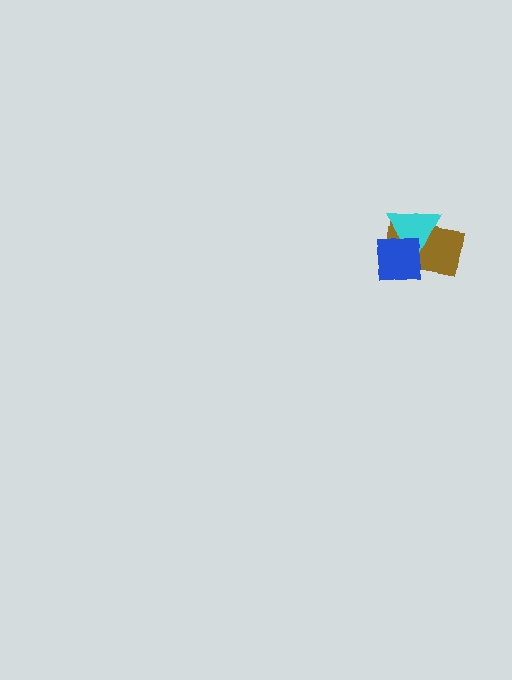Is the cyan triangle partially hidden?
Yes, it is partially covered by another shape.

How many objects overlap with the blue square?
2 objects overlap with the blue square.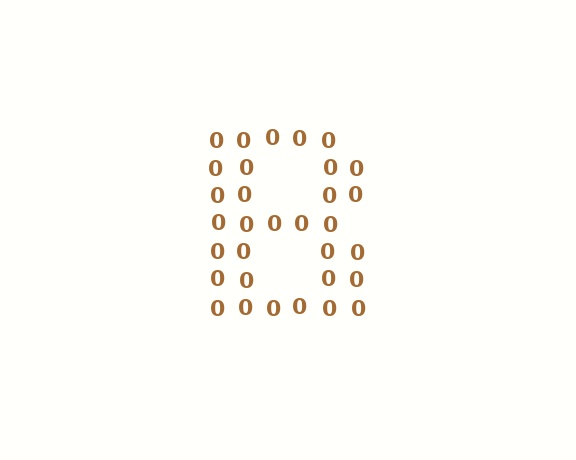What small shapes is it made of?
It is made of small digit 0's.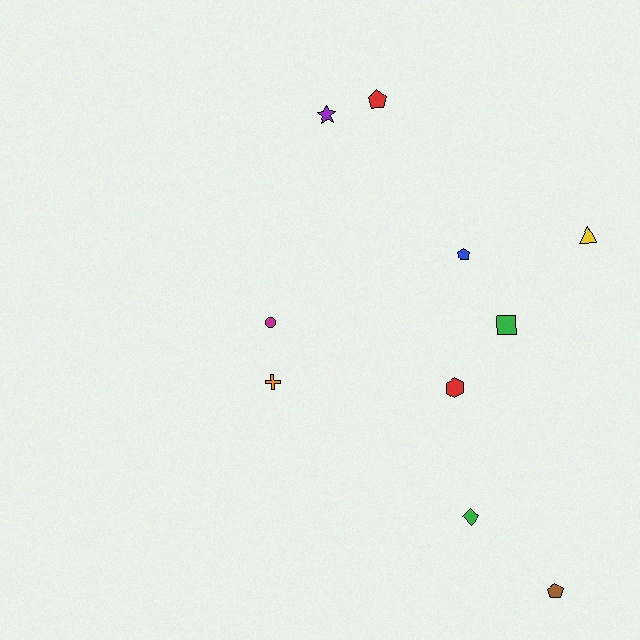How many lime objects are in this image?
There are no lime objects.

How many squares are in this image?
There is 1 square.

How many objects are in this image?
There are 10 objects.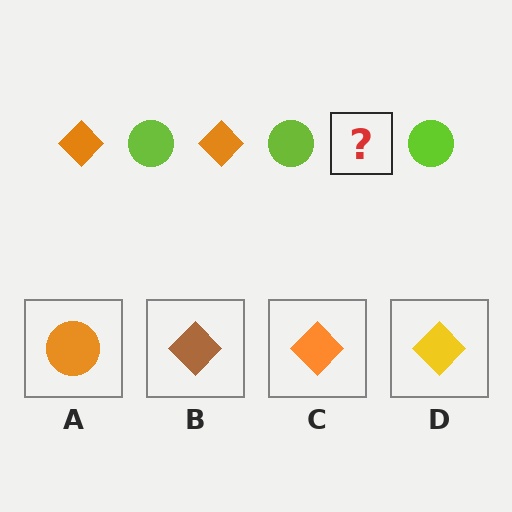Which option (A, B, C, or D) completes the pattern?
C.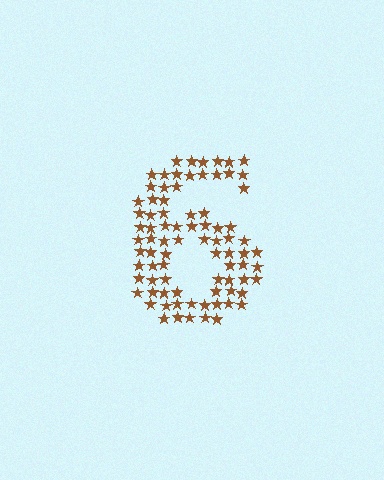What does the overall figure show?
The overall figure shows the digit 6.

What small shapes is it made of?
It is made of small stars.